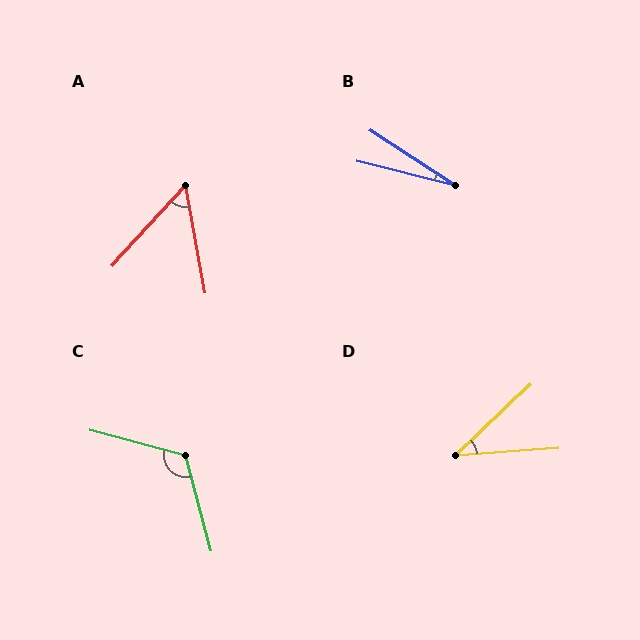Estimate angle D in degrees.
Approximately 39 degrees.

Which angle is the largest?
C, at approximately 120 degrees.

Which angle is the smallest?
B, at approximately 19 degrees.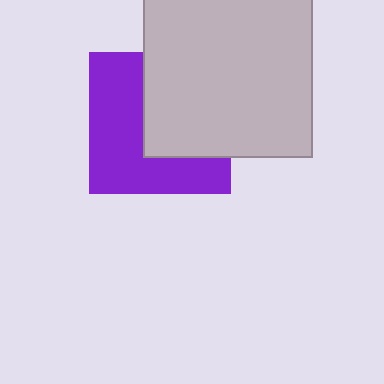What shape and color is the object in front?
The object in front is a light gray square.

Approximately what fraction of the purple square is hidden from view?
Roughly 46% of the purple square is hidden behind the light gray square.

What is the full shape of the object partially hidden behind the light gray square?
The partially hidden object is a purple square.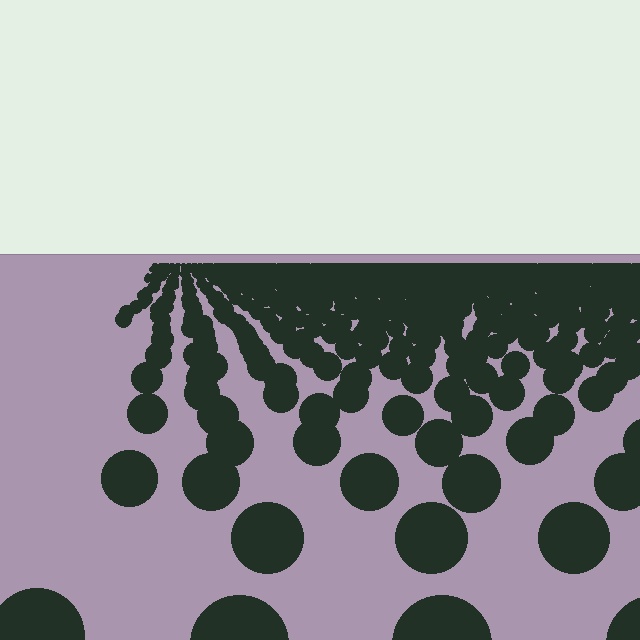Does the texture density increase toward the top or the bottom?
Density increases toward the top.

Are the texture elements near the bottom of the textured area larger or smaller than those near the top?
Larger. Near the bottom, elements are closer to the viewer and appear at a bigger on-screen size.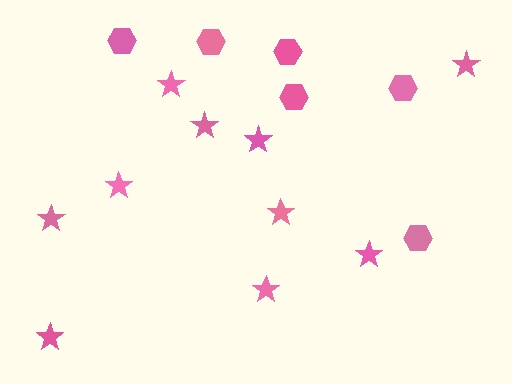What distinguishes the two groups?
There are 2 groups: one group of hexagons (6) and one group of stars (10).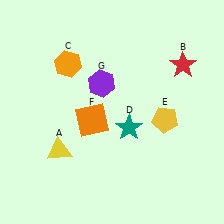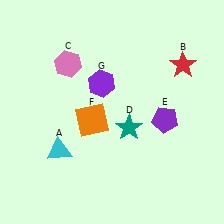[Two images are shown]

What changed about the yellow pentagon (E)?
In Image 1, E is yellow. In Image 2, it changed to purple.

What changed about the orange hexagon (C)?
In Image 1, C is orange. In Image 2, it changed to pink.